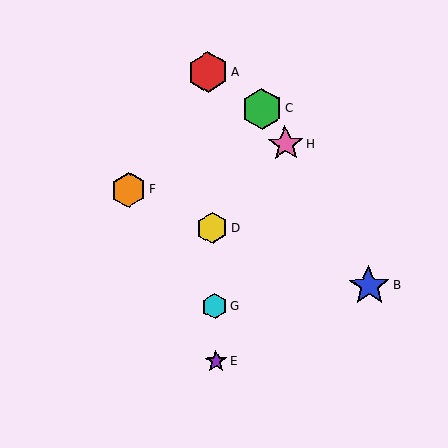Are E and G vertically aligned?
Yes, both are at x≈216.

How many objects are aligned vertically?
4 objects (A, D, E, G) are aligned vertically.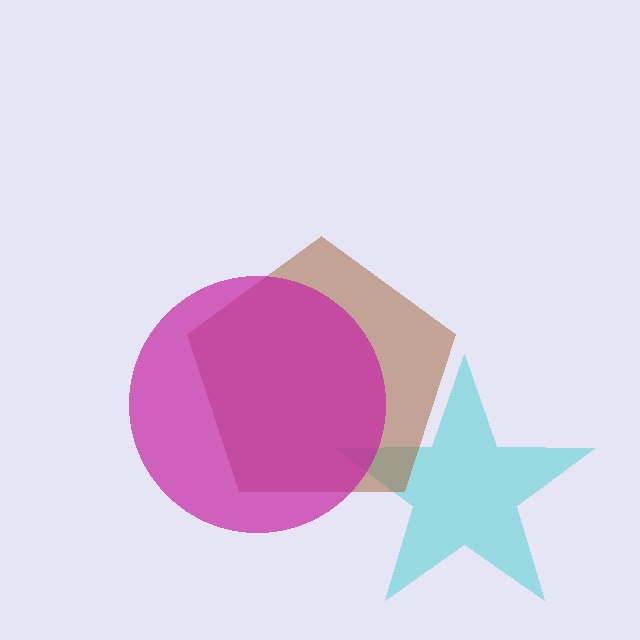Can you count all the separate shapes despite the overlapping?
Yes, there are 3 separate shapes.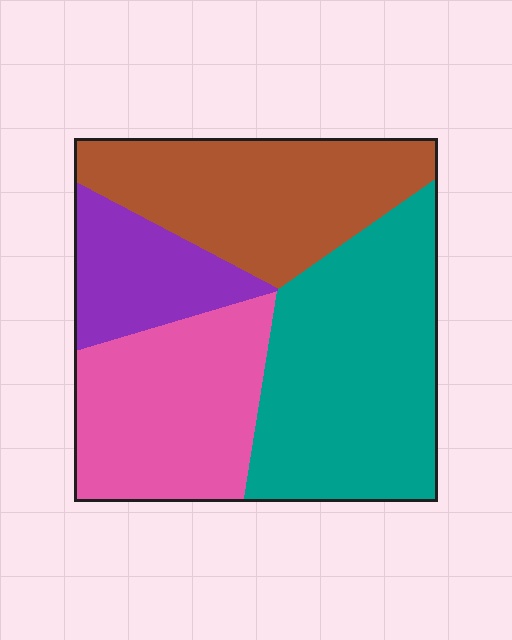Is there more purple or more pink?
Pink.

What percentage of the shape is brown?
Brown covers around 25% of the shape.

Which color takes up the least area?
Purple, at roughly 15%.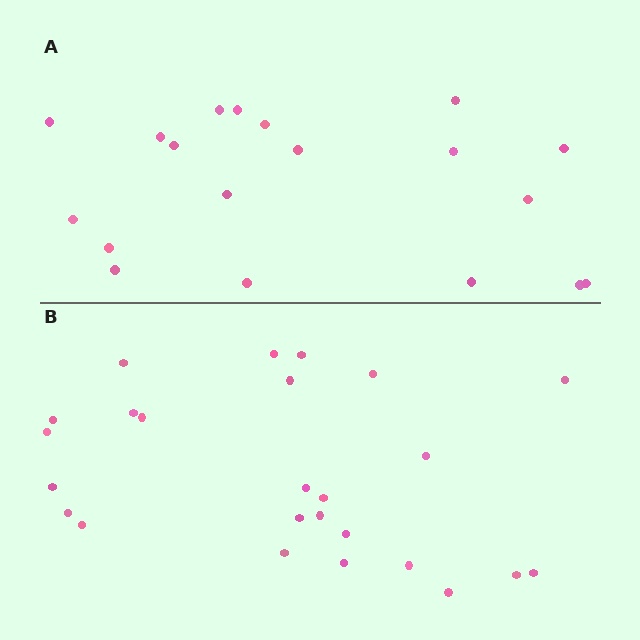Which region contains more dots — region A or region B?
Region B (the bottom region) has more dots.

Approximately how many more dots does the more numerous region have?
Region B has about 6 more dots than region A.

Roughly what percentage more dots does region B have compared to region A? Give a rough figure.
About 30% more.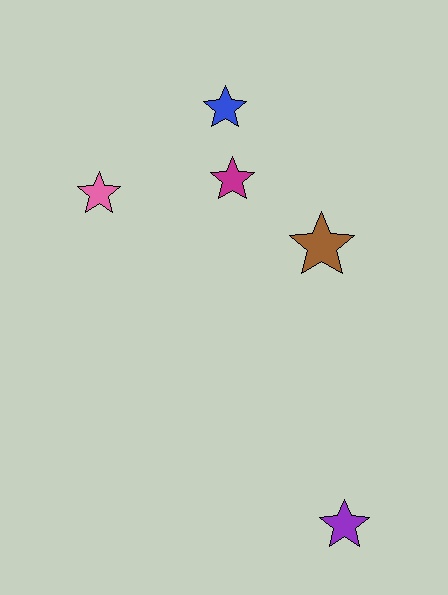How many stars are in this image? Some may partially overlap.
There are 5 stars.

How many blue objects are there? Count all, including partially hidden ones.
There is 1 blue object.